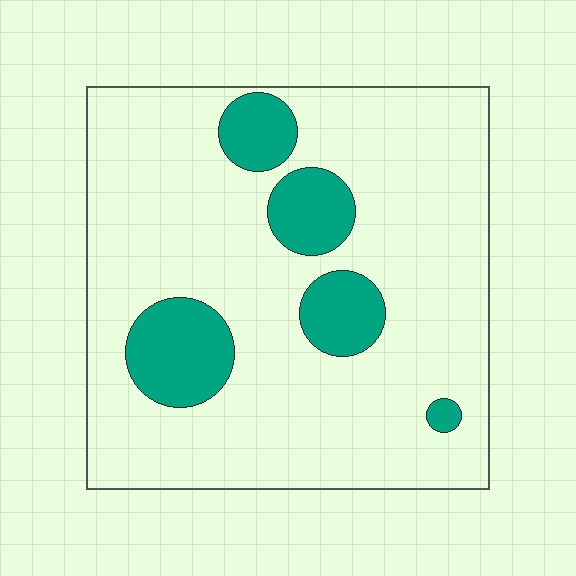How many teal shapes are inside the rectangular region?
5.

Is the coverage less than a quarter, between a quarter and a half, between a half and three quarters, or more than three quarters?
Less than a quarter.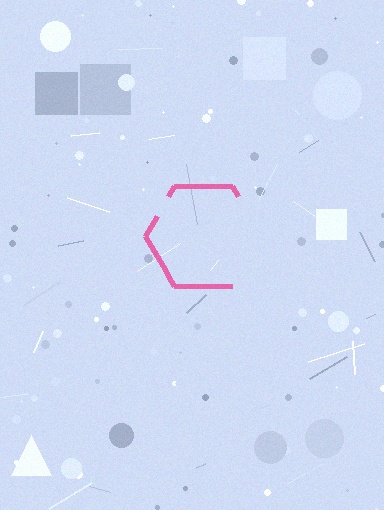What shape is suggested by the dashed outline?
The dashed outline suggests a hexagon.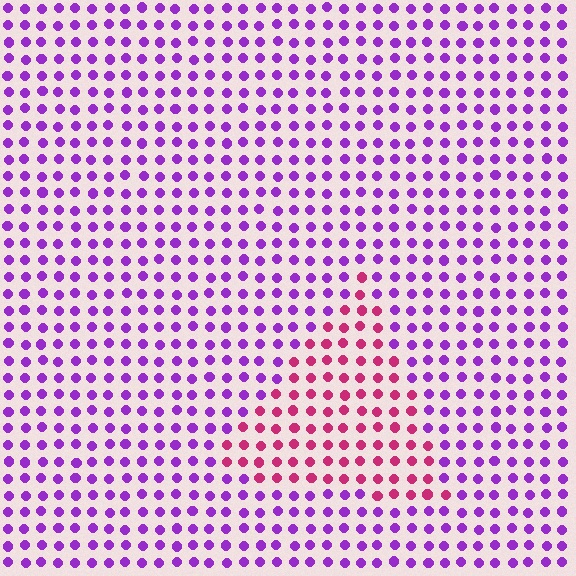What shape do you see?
I see a triangle.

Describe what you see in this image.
The image is filled with small purple elements in a uniform arrangement. A triangle-shaped region is visible where the elements are tinted to a slightly different hue, forming a subtle color boundary.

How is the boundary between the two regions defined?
The boundary is defined purely by a slight shift in hue (about 51 degrees). Spacing, size, and orientation are identical on both sides.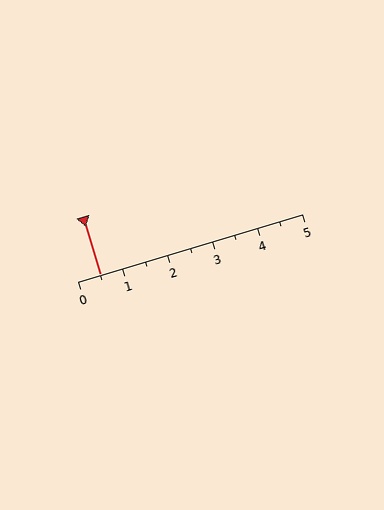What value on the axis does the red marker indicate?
The marker indicates approximately 0.5.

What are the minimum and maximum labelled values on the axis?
The axis runs from 0 to 5.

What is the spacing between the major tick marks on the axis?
The major ticks are spaced 1 apart.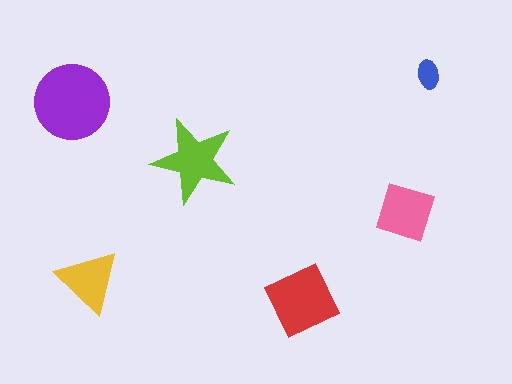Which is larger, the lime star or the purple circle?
The purple circle.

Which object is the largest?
The purple circle.